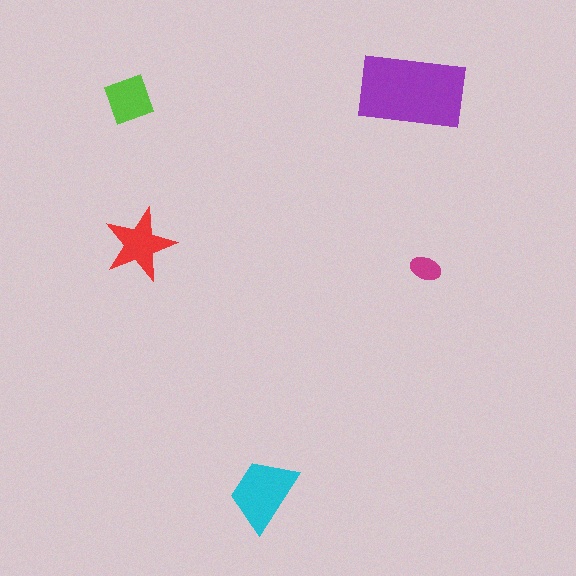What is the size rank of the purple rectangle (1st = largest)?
1st.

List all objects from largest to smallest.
The purple rectangle, the cyan trapezoid, the red star, the lime diamond, the magenta ellipse.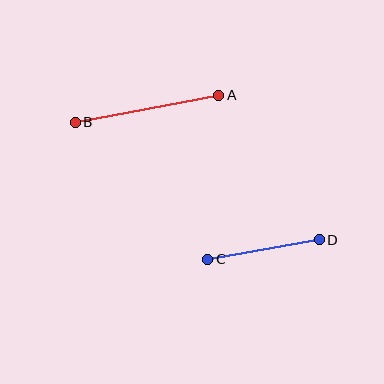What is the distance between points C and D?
The distance is approximately 113 pixels.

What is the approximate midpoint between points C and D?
The midpoint is at approximately (264, 250) pixels.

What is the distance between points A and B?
The distance is approximately 146 pixels.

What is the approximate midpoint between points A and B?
The midpoint is at approximately (147, 109) pixels.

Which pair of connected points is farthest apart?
Points A and B are farthest apart.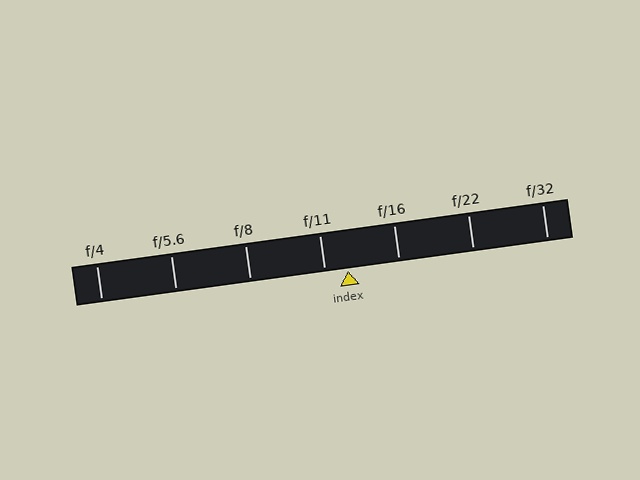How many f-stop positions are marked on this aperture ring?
There are 7 f-stop positions marked.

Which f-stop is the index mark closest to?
The index mark is closest to f/11.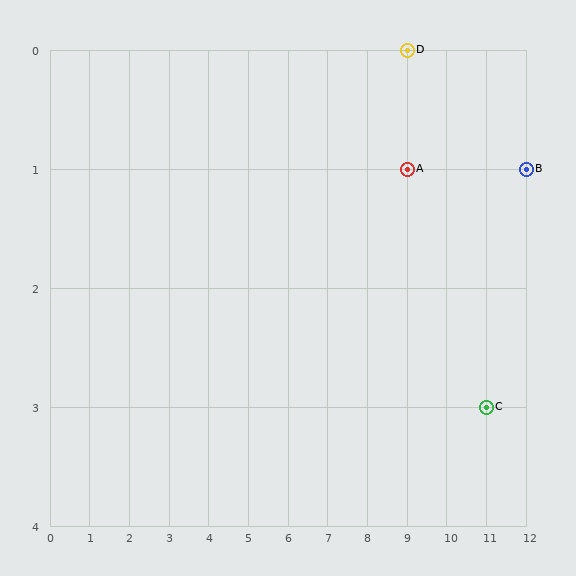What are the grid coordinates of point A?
Point A is at grid coordinates (9, 1).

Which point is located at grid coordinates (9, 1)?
Point A is at (9, 1).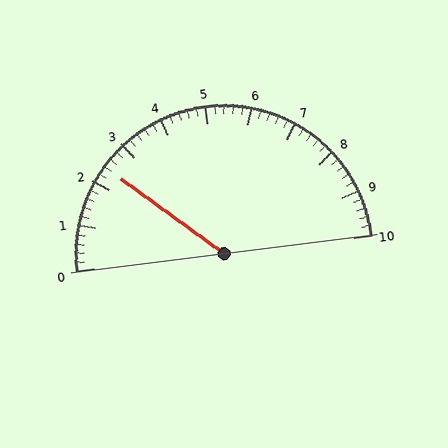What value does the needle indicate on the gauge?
The needle indicates approximately 2.4.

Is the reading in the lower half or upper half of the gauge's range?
The reading is in the lower half of the range (0 to 10).